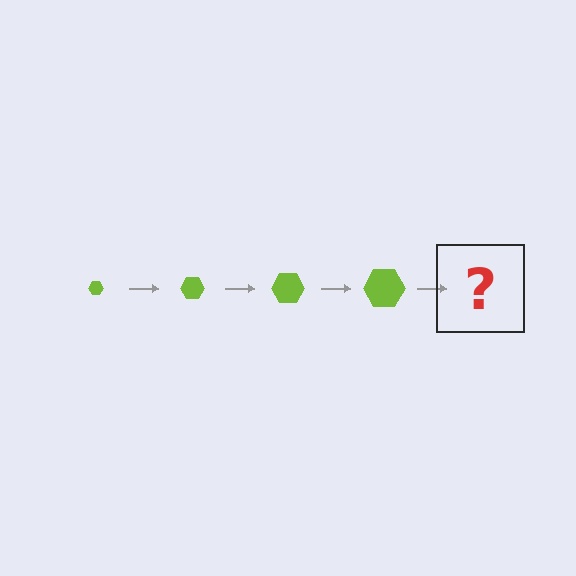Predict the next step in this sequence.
The next step is a lime hexagon, larger than the previous one.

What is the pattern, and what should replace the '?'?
The pattern is that the hexagon gets progressively larger each step. The '?' should be a lime hexagon, larger than the previous one.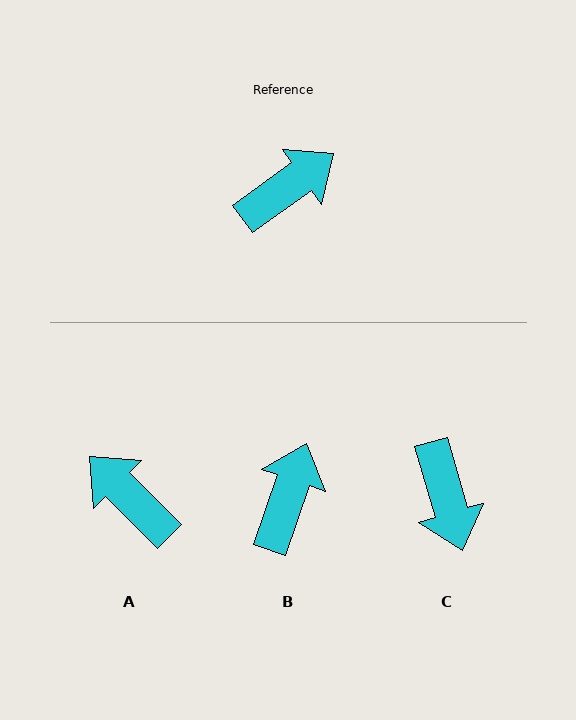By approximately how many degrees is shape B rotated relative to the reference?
Approximately 36 degrees counter-clockwise.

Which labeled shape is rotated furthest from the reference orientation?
C, about 109 degrees away.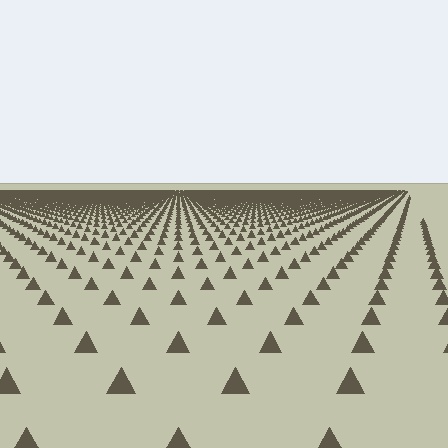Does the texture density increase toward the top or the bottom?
Density increases toward the top.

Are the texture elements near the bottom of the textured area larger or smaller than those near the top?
Larger. Near the bottom, elements are closer to the viewer and appear at a bigger on-screen size.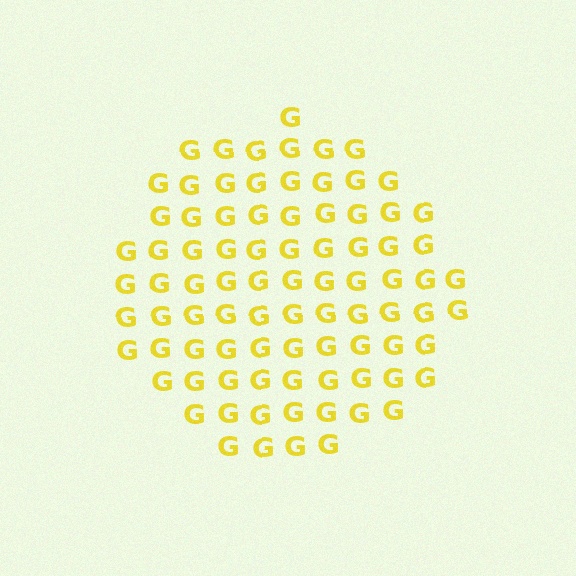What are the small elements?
The small elements are letter G's.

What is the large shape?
The large shape is a circle.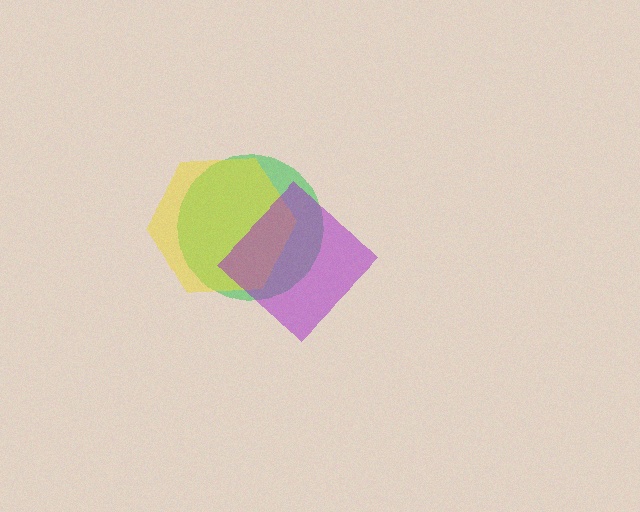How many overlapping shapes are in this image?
There are 3 overlapping shapes in the image.